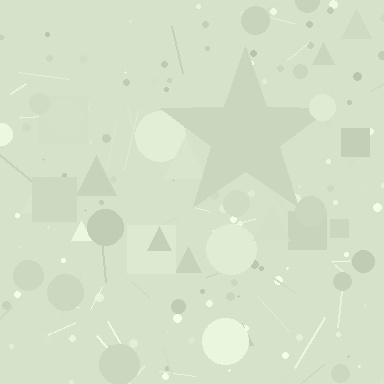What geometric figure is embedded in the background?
A star is embedded in the background.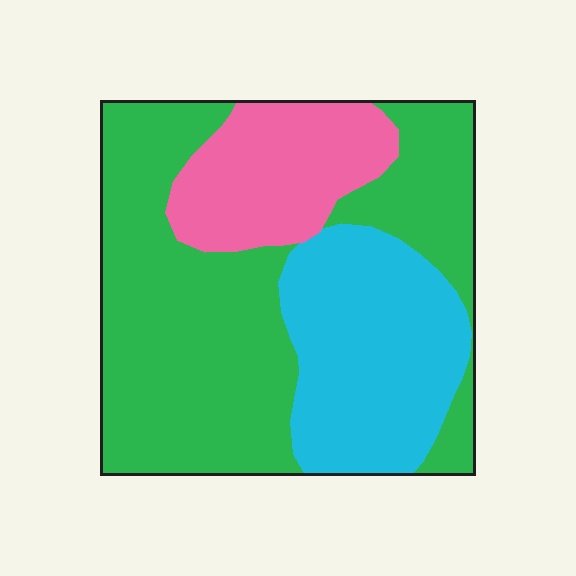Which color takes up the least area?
Pink, at roughly 20%.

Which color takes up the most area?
Green, at roughly 55%.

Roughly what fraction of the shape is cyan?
Cyan takes up about one quarter (1/4) of the shape.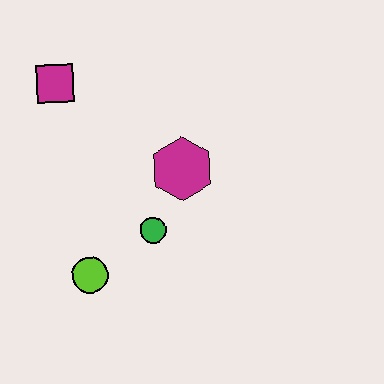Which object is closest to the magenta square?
The magenta hexagon is closest to the magenta square.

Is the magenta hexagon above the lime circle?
Yes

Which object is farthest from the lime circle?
The magenta square is farthest from the lime circle.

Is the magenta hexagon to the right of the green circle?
Yes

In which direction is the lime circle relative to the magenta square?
The lime circle is below the magenta square.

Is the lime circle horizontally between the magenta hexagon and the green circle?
No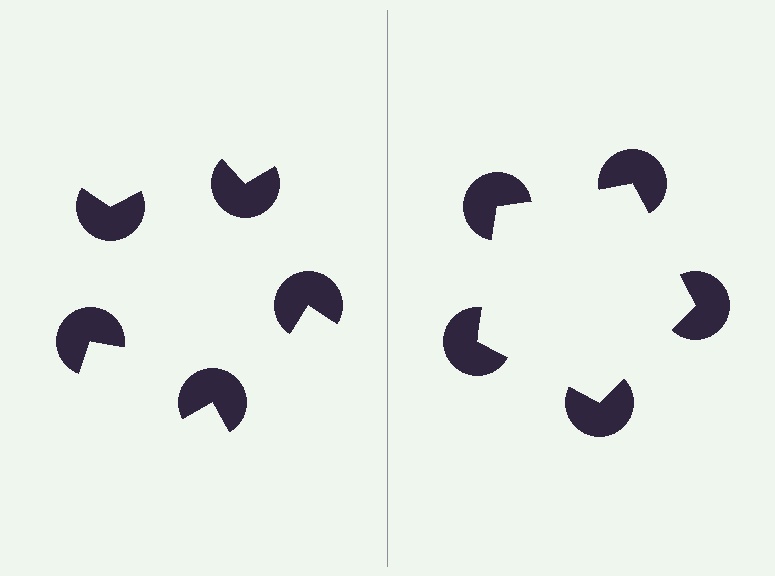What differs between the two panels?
The pac-man discs are positioned identically on both sides; only the wedge orientations differ. On the right they align to a pentagon; on the left they are misaligned.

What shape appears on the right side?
An illusory pentagon.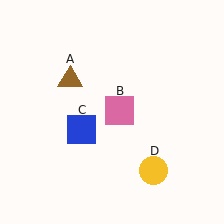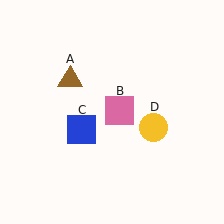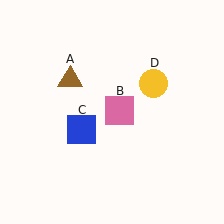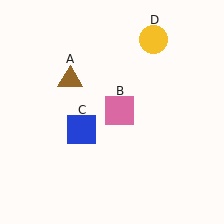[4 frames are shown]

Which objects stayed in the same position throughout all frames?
Brown triangle (object A) and pink square (object B) and blue square (object C) remained stationary.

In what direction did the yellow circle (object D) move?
The yellow circle (object D) moved up.